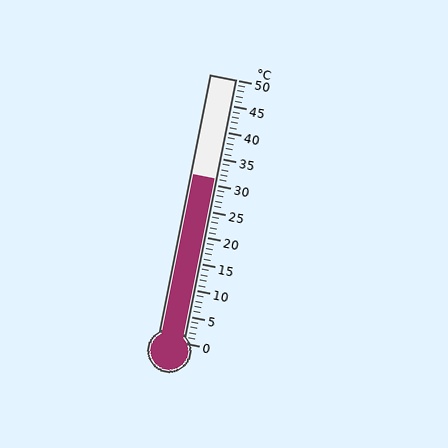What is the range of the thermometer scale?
The thermometer scale ranges from 0°C to 50°C.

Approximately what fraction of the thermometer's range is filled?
The thermometer is filled to approximately 60% of its range.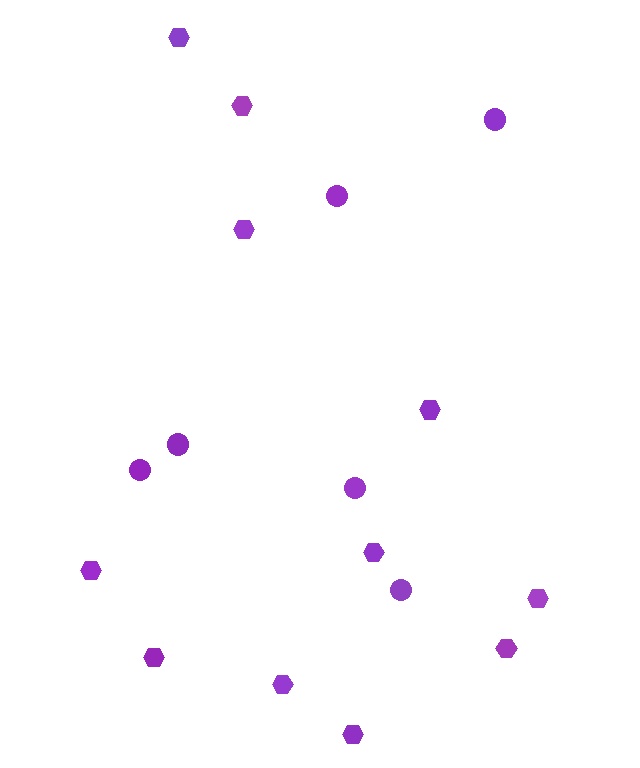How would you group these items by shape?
There are 2 groups: one group of hexagons (11) and one group of circles (6).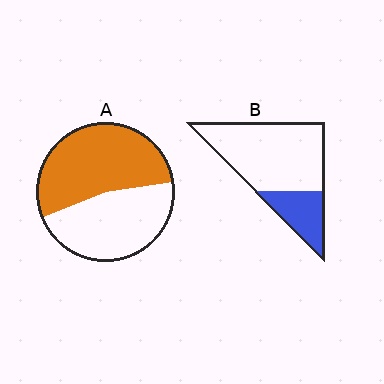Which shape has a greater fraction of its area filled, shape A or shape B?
Shape A.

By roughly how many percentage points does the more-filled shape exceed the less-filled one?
By roughly 30 percentage points (A over B).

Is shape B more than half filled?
No.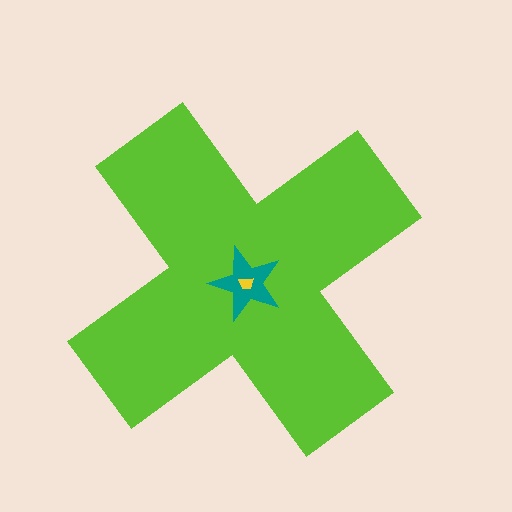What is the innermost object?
The yellow trapezoid.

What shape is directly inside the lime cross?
The teal star.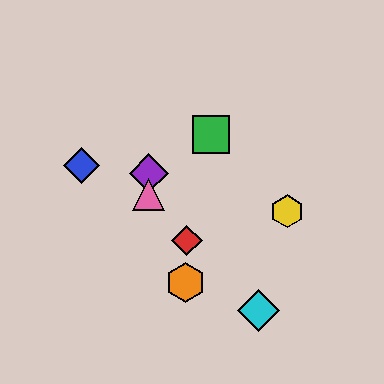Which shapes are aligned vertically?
The purple diamond, the pink triangle are aligned vertically.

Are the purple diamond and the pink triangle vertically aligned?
Yes, both are at x≈149.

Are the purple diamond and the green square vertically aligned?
No, the purple diamond is at x≈149 and the green square is at x≈211.